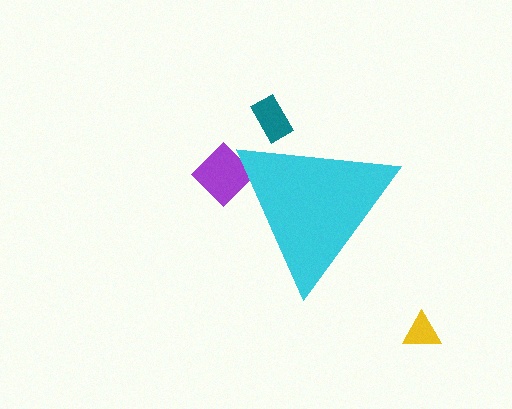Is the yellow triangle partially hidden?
No, the yellow triangle is fully visible.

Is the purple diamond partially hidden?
Yes, the purple diamond is partially hidden behind the cyan triangle.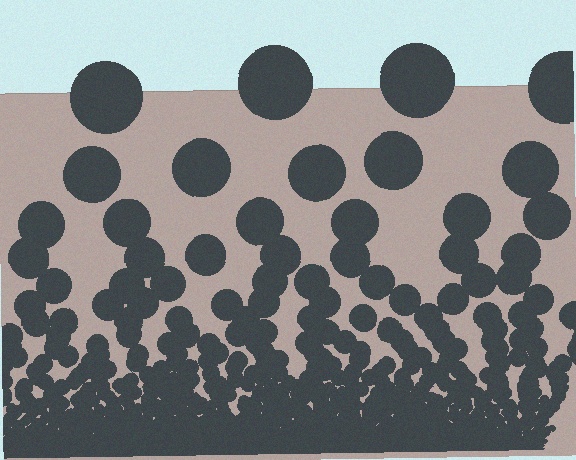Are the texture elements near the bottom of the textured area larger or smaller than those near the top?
Smaller. The gradient is inverted — elements near the bottom are smaller and denser.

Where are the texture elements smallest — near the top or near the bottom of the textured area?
Near the bottom.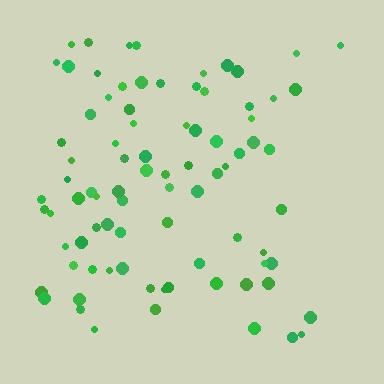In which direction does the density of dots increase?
From right to left, with the left side densest.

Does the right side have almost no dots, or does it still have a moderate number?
Still a moderate number, just noticeably fewer than the left.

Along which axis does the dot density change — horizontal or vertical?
Horizontal.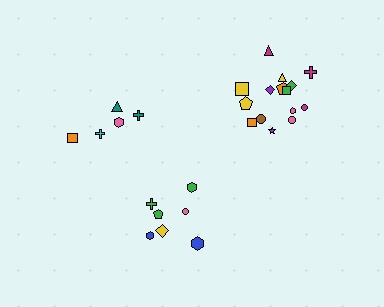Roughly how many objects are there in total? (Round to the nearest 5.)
Roughly 25 objects in total.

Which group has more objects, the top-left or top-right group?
The top-right group.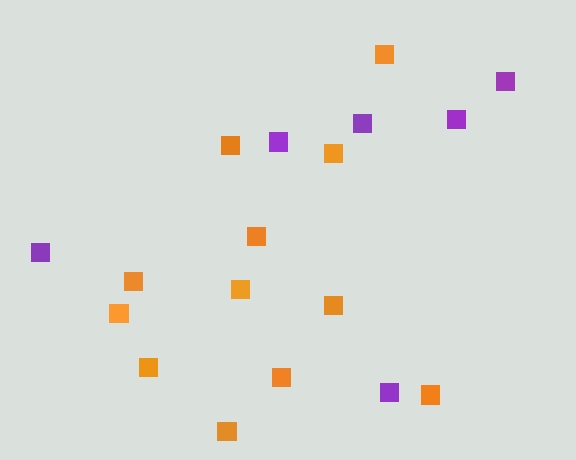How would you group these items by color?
There are 2 groups: one group of orange squares (12) and one group of purple squares (6).